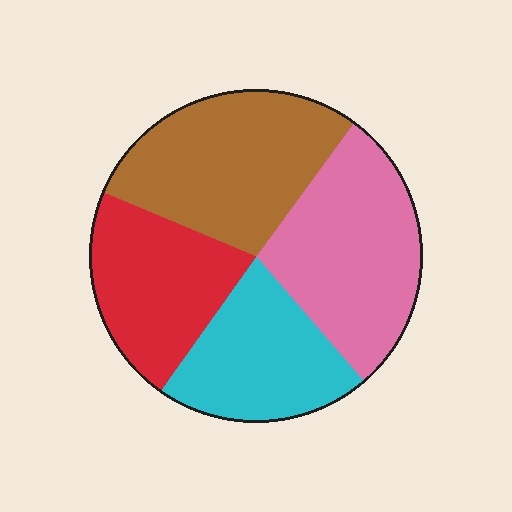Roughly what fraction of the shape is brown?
Brown covers 29% of the shape.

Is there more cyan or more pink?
Pink.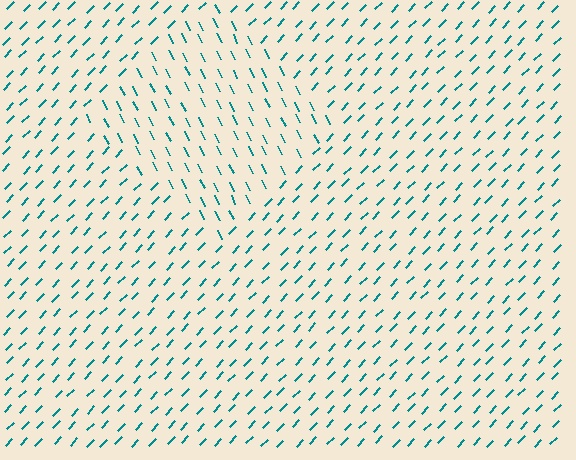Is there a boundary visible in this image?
Yes, there is a texture boundary formed by a change in line orientation.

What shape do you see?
I see a diamond.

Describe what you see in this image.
The image is filled with small teal line segments. A diamond region in the image has lines oriented differently from the surrounding lines, creating a visible texture boundary.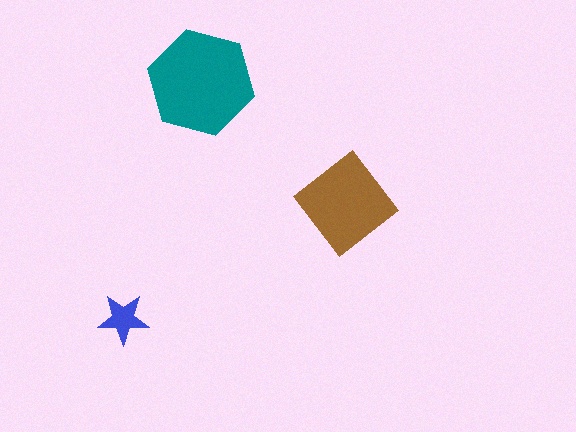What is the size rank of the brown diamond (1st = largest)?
2nd.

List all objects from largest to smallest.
The teal hexagon, the brown diamond, the blue star.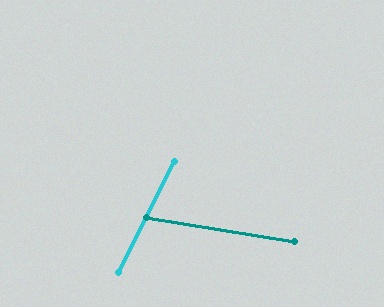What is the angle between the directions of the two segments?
Approximately 73 degrees.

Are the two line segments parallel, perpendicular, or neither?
Neither parallel nor perpendicular — they differ by about 73°.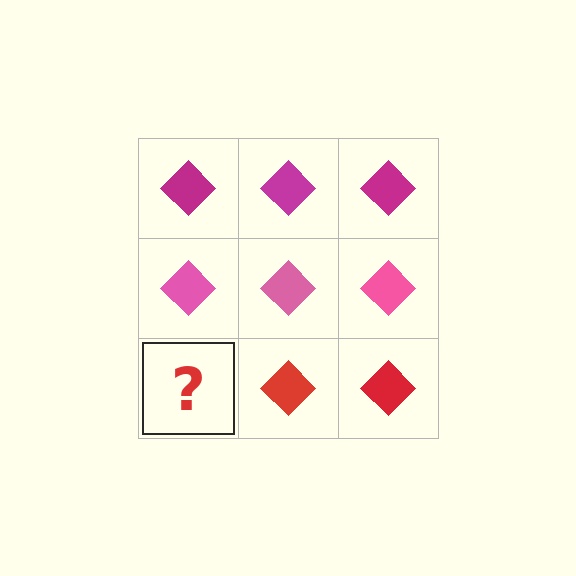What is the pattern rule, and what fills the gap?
The rule is that each row has a consistent color. The gap should be filled with a red diamond.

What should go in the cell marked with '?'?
The missing cell should contain a red diamond.